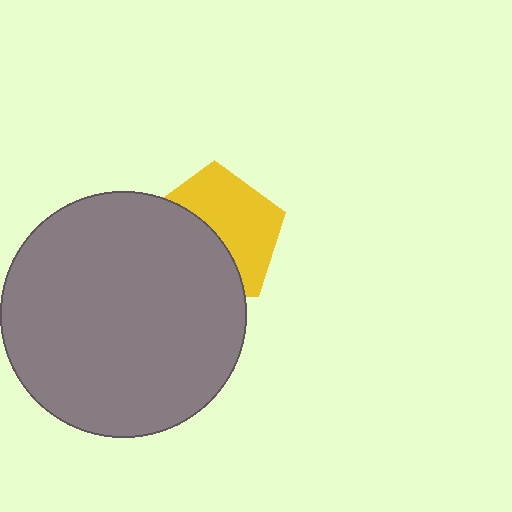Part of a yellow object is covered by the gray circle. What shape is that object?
It is a pentagon.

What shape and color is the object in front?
The object in front is a gray circle.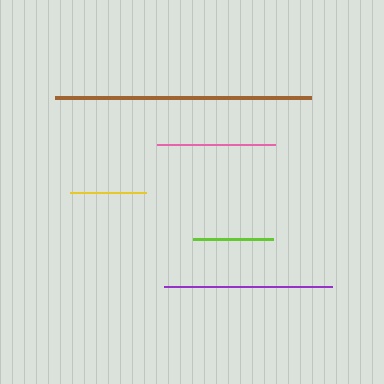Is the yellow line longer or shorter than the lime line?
The lime line is longer than the yellow line.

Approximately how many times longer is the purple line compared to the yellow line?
The purple line is approximately 2.2 times the length of the yellow line.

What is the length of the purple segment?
The purple segment is approximately 168 pixels long.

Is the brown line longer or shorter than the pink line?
The brown line is longer than the pink line.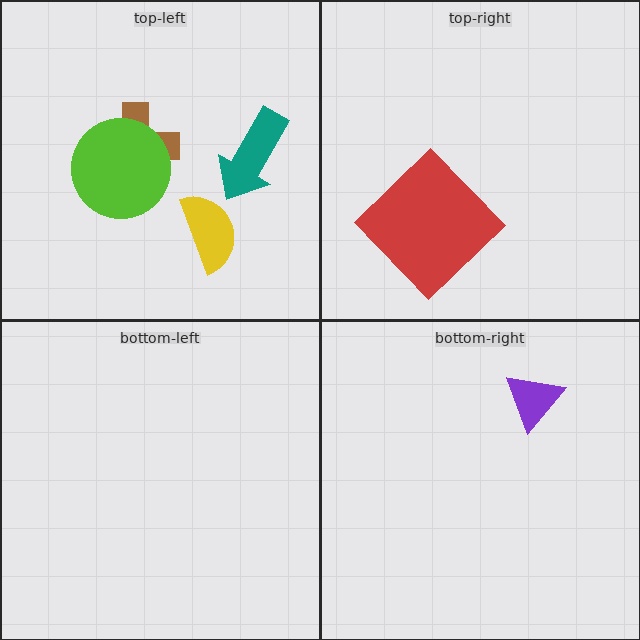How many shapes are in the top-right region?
1.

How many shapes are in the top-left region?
4.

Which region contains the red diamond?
The top-right region.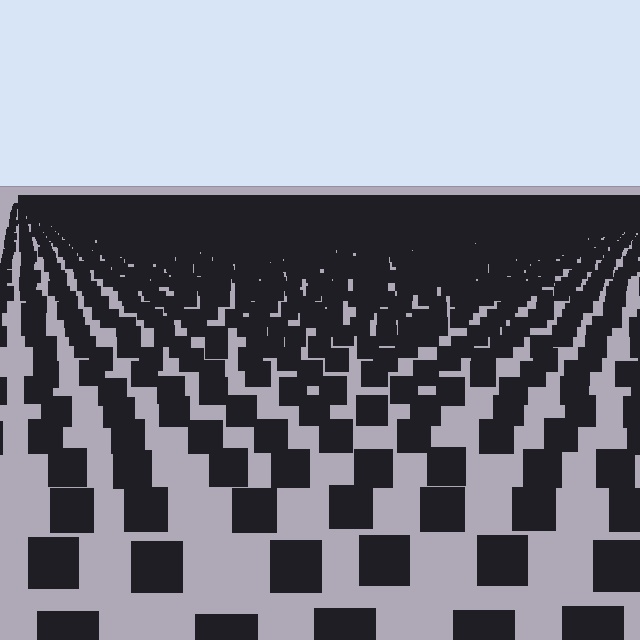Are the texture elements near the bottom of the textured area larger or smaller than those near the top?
Larger. Near the bottom, elements are closer to the viewer and appear at a bigger on-screen size.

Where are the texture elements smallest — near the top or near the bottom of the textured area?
Near the top.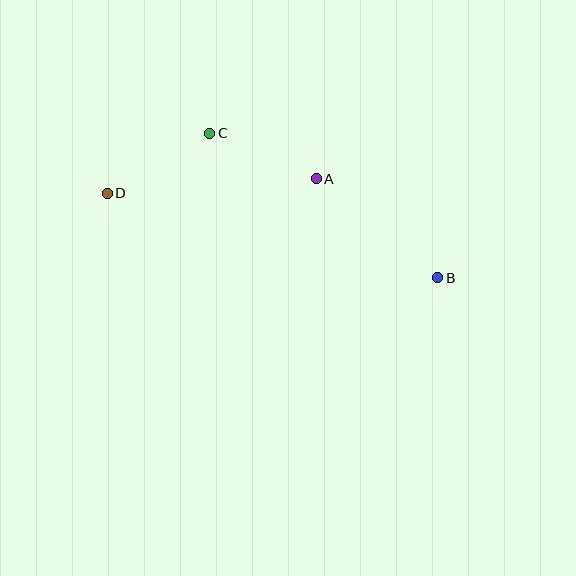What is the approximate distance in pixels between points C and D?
The distance between C and D is approximately 119 pixels.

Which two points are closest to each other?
Points A and C are closest to each other.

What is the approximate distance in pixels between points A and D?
The distance between A and D is approximately 210 pixels.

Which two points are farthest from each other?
Points B and D are farthest from each other.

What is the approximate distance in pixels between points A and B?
The distance between A and B is approximately 157 pixels.